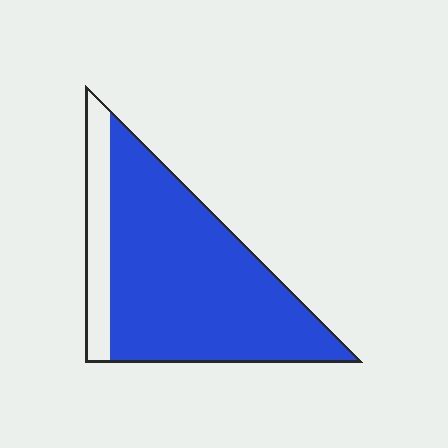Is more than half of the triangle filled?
Yes.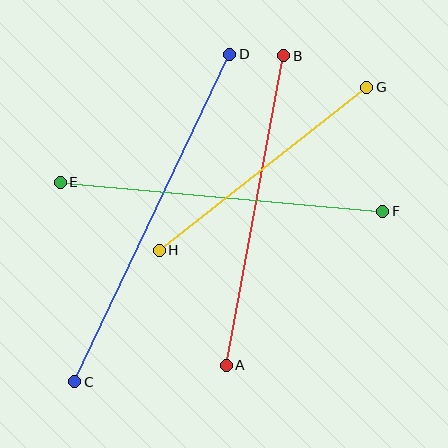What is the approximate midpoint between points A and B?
The midpoint is at approximately (255, 211) pixels.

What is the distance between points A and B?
The distance is approximately 315 pixels.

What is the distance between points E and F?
The distance is approximately 324 pixels.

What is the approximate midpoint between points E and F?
The midpoint is at approximately (221, 197) pixels.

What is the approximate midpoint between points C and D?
The midpoint is at approximately (152, 218) pixels.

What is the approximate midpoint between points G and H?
The midpoint is at approximately (263, 169) pixels.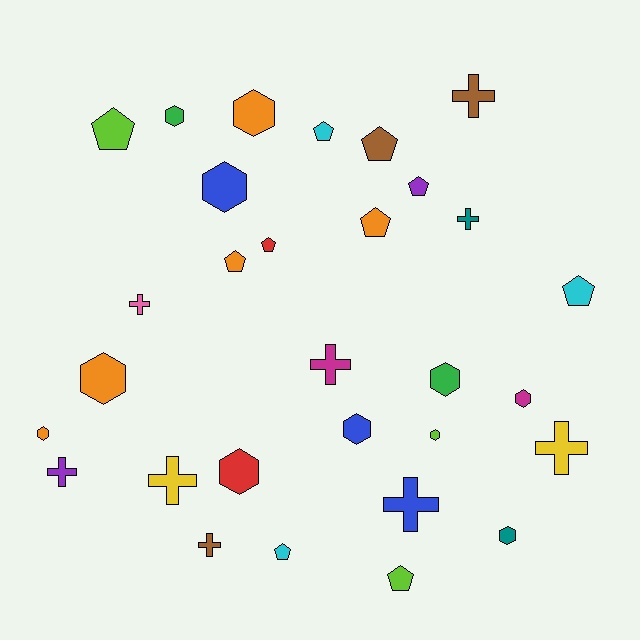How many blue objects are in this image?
There are 3 blue objects.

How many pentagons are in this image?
There are 10 pentagons.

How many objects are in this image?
There are 30 objects.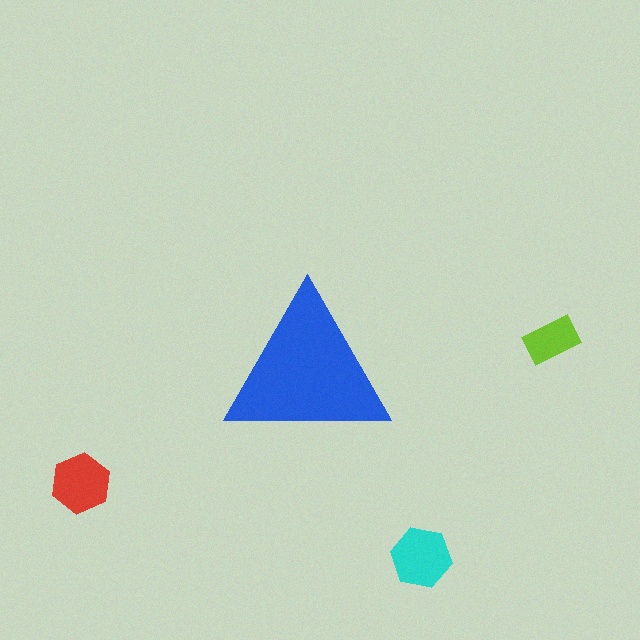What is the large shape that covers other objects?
A blue triangle.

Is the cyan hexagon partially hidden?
No, the cyan hexagon is fully visible.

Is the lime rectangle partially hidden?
No, the lime rectangle is fully visible.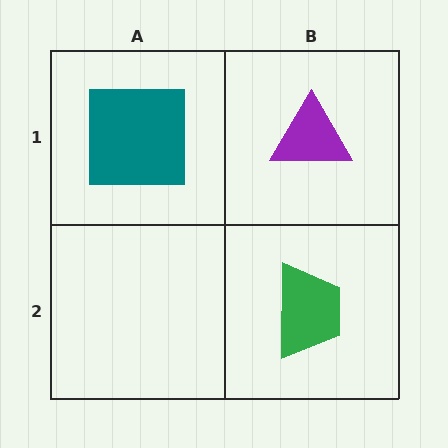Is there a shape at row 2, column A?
No, that cell is empty.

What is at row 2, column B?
A green trapezoid.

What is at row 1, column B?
A purple triangle.